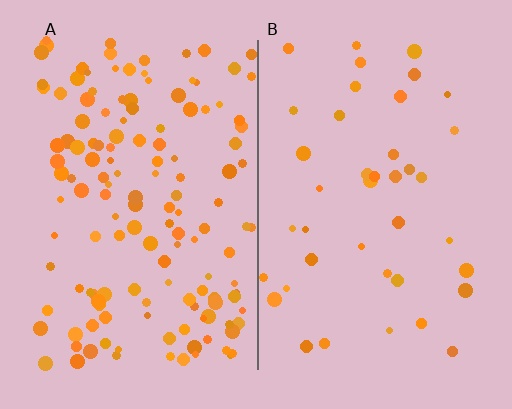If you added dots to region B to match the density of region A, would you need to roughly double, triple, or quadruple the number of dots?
Approximately quadruple.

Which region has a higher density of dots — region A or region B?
A (the left).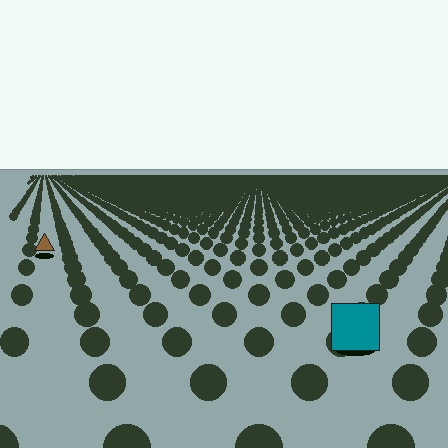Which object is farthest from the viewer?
The brown triangle is farthest from the viewer. It appears smaller and the ground texture around it is denser.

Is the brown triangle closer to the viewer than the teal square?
No. The teal square is closer — you can tell from the texture gradient: the ground texture is coarser near it.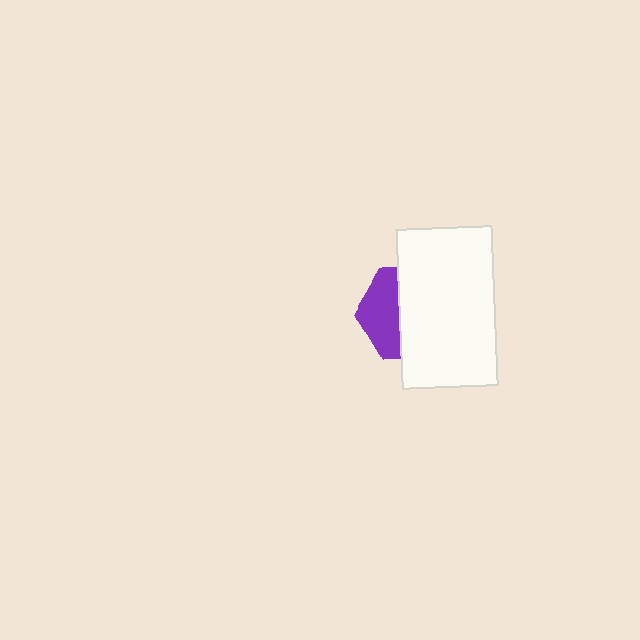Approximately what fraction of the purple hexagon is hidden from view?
Roughly 60% of the purple hexagon is hidden behind the white rectangle.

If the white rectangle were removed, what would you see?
You would see the complete purple hexagon.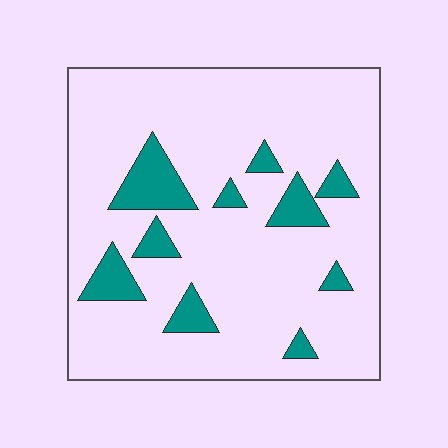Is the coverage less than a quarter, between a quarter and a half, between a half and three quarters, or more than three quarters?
Less than a quarter.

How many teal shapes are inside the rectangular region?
10.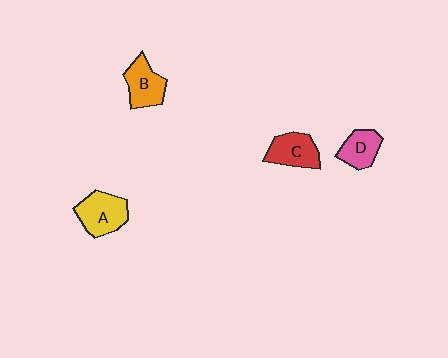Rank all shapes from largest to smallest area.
From largest to smallest: A (yellow), C (red), B (orange), D (pink).